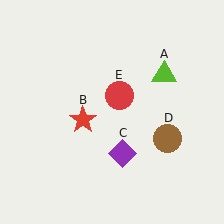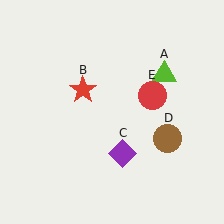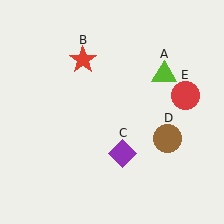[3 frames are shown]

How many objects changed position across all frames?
2 objects changed position: red star (object B), red circle (object E).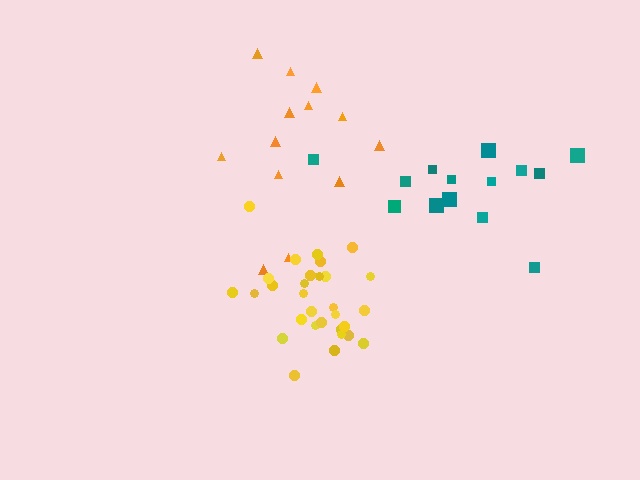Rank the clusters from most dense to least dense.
yellow, orange, teal.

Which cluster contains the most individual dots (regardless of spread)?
Yellow (31).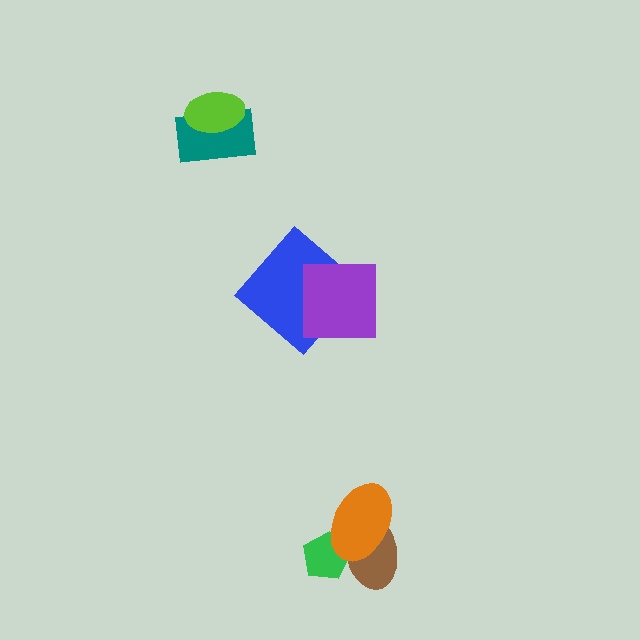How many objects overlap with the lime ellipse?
1 object overlaps with the lime ellipse.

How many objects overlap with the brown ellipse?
2 objects overlap with the brown ellipse.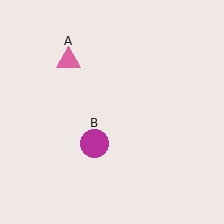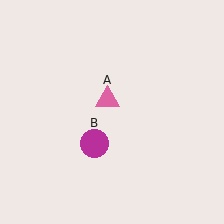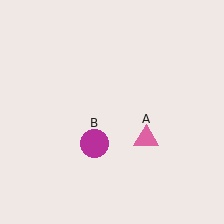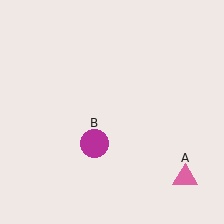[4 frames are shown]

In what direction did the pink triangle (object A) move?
The pink triangle (object A) moved down and to the right.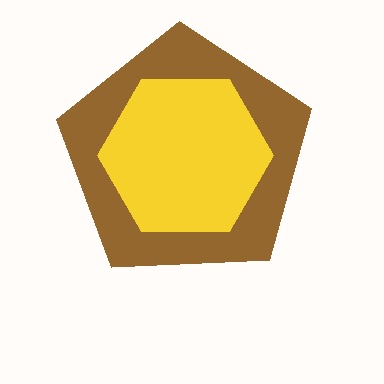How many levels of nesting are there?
2.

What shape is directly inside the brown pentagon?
The yellow hexagon.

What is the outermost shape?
The brown pentagon.